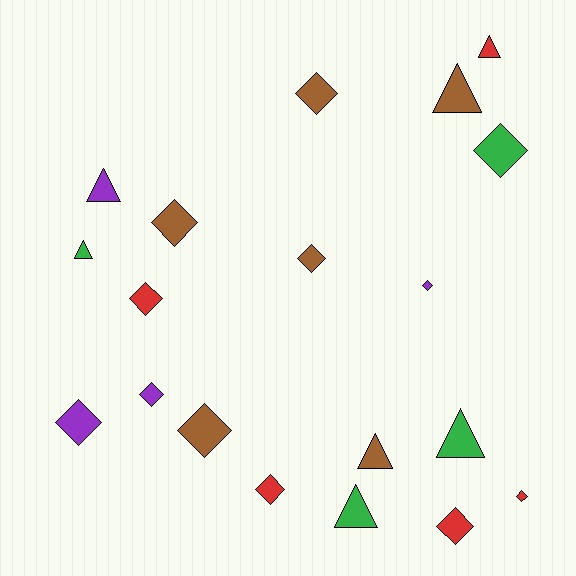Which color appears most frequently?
Brown, with 6 objects.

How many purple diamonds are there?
There are 3 purple diamonds.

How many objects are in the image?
There are 19 objects.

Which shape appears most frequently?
Diamond, with 12 objects.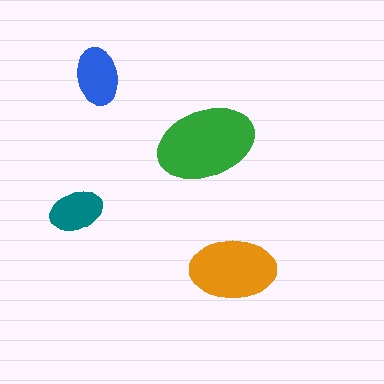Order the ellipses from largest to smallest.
the green one, the orange one, the blue one, the teal one.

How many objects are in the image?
There are 4 objects in the image.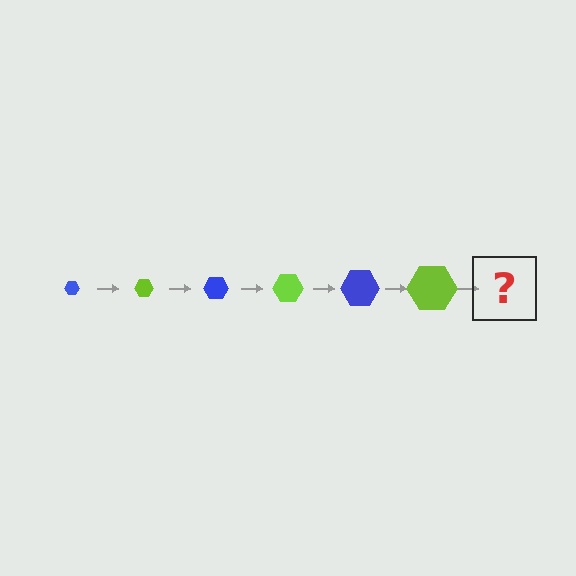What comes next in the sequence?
The next element should be a blue hexagon, larger than the previous one.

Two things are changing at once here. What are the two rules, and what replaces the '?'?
The two rules are that the hexagon grows larger each step and the color cycles through blue and lime. The '?' should be a blue hexagon, larger than the previous one.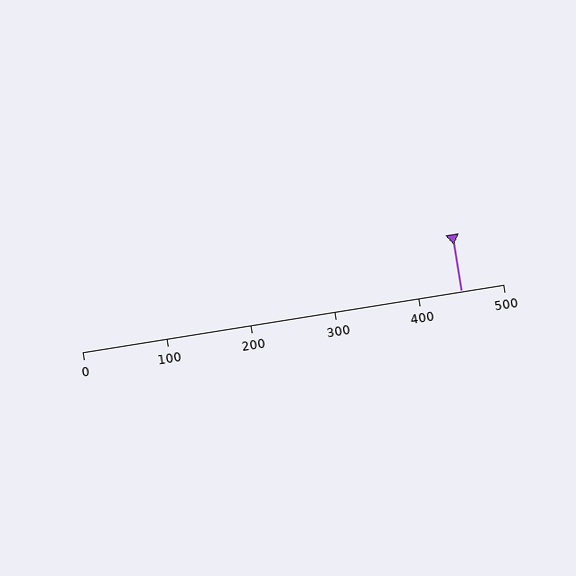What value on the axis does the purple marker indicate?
The marker indicates approximately 450.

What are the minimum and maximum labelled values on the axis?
The axis runs from 0 to 500.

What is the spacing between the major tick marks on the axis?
The major ticks are spaced 100 apart.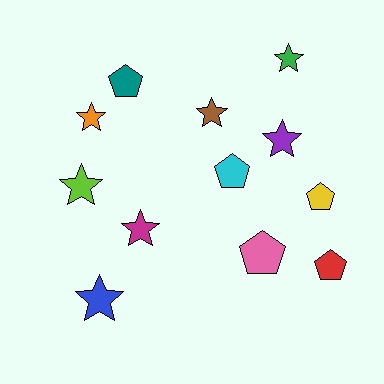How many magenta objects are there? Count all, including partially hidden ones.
There is 1 magenta object.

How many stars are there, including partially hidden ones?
There are 7 stars.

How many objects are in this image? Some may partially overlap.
There are 12 objects.